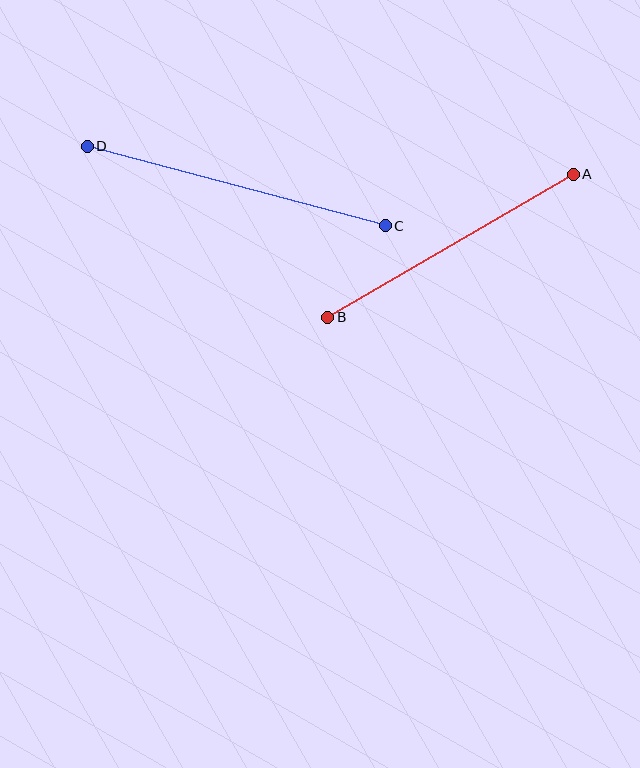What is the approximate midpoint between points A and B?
The midpoint is at approximately (450, 246) pixels.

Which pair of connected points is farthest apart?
Points C and D are farthest apart.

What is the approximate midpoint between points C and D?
The midpoint is at approximately (236, 186) pixels.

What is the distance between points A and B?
The distance is approximately 284 pixels.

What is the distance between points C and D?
The distance is approximately 309 pixels.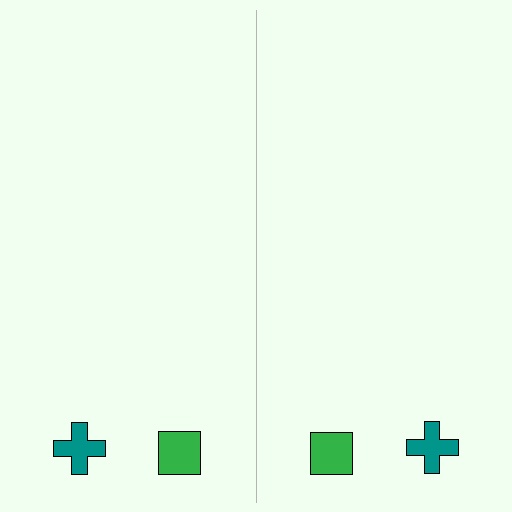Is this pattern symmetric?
Yes, this pattern has bilateral (reflection) symmetry.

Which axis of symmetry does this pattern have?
The pattern has a vertical axis of symmetry running through the center of the image.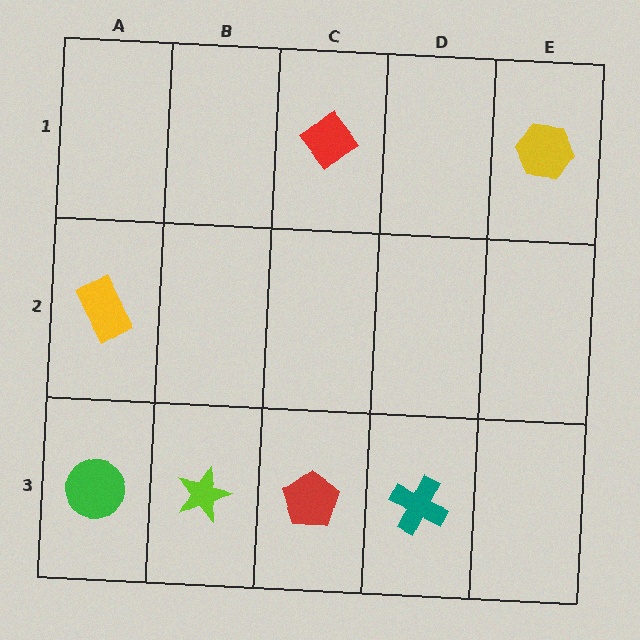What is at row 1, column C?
A red diamond.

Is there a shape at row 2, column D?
No, that cell is empty.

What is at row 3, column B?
A lime star.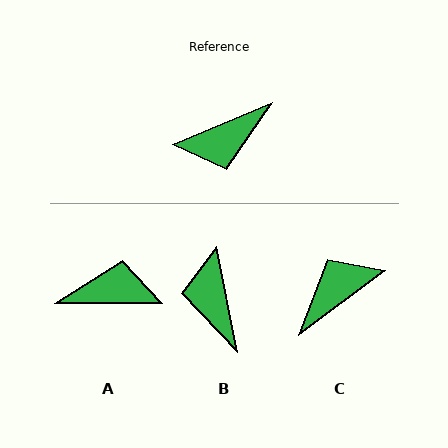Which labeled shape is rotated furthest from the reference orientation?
C, about 166 degrees away.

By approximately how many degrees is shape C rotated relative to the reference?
Approximately 166 degrees clockwise.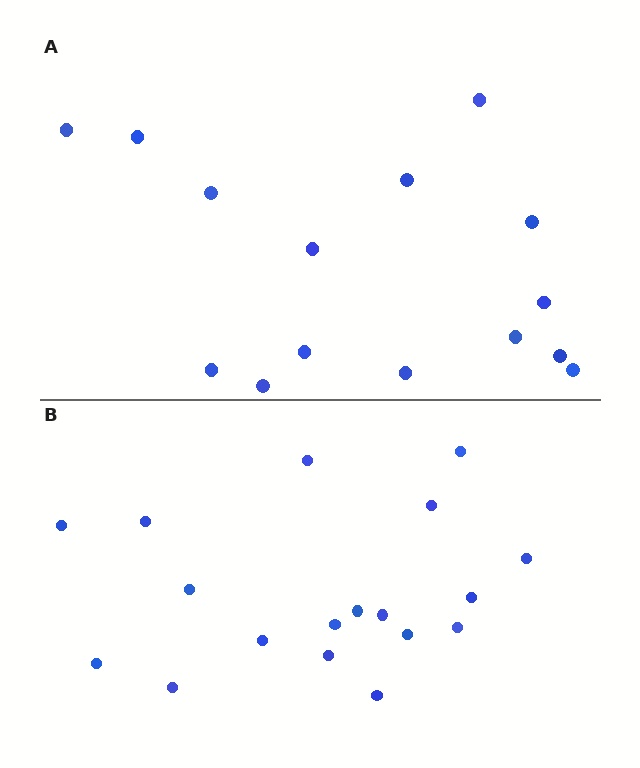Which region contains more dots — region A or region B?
Region B (the bottom region) has more dots.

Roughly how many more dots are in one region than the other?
Region B has just a few more — roughly 2 or 3 more dots than region A.